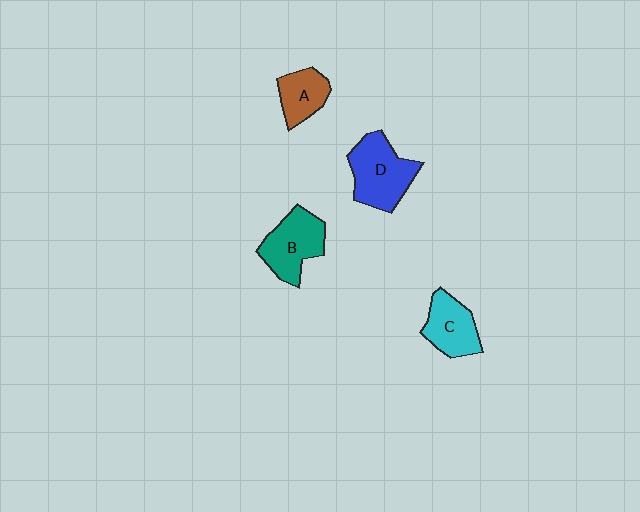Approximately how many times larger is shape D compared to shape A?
Approximately 1.7 times.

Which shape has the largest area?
Shape D (blue).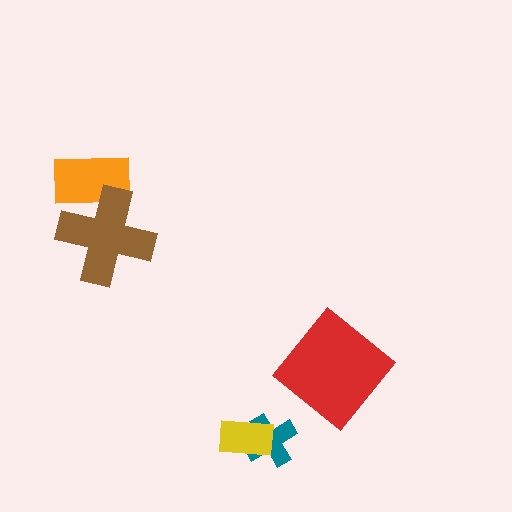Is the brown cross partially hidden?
No, no other shape covers it.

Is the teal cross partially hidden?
Yes, it is partially covered by another shape.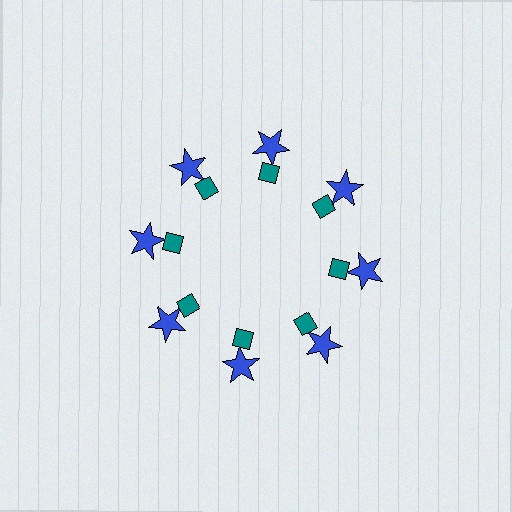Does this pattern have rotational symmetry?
Yes, this pattern has 8-fold rotational symmetry. It looks the same after rotating 45 degrees around the center.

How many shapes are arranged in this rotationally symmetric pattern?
There are 16 shapes, arranged in 8 groups of 2.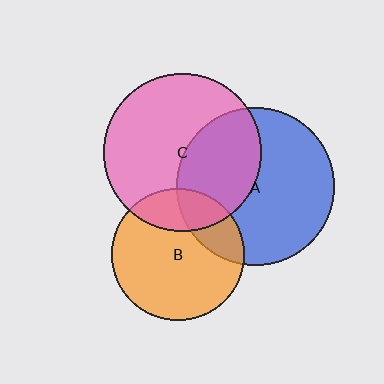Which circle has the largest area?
Circle A (blue).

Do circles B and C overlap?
Yes.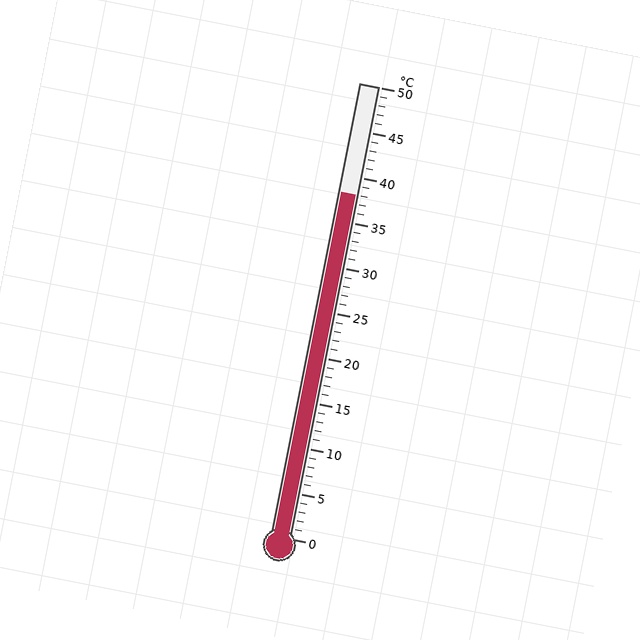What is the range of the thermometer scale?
The thermometer scale ranges from 0°C to 50°C.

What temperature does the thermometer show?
The thermometer shows approximately 38°C.